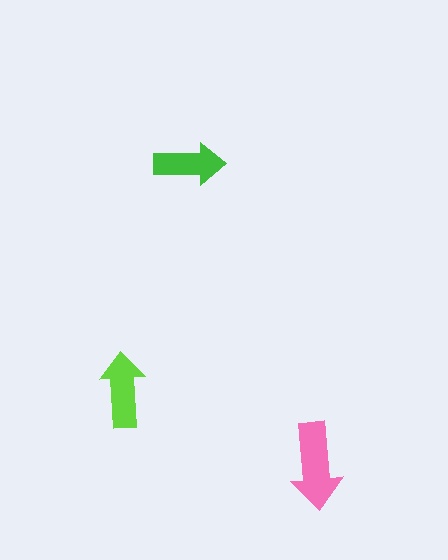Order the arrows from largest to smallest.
the pink one, the lime one, the green one.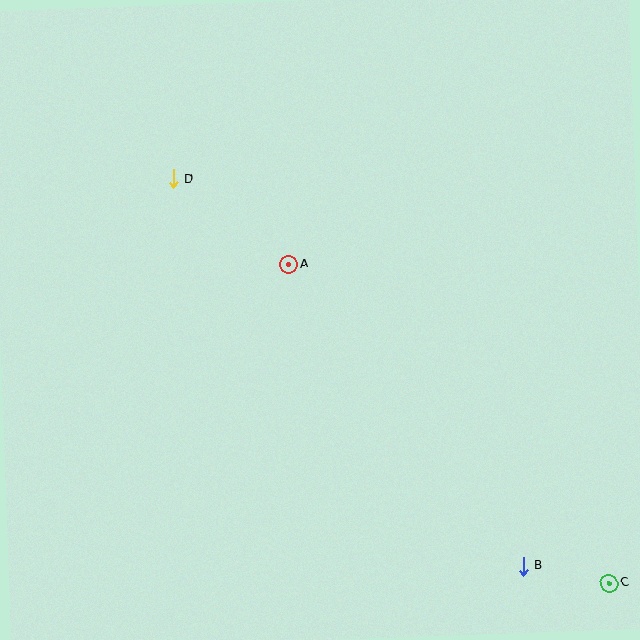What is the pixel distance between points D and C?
The distance between D and C is 594 pixels.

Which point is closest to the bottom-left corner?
Point A is closest to the bottom-left corner.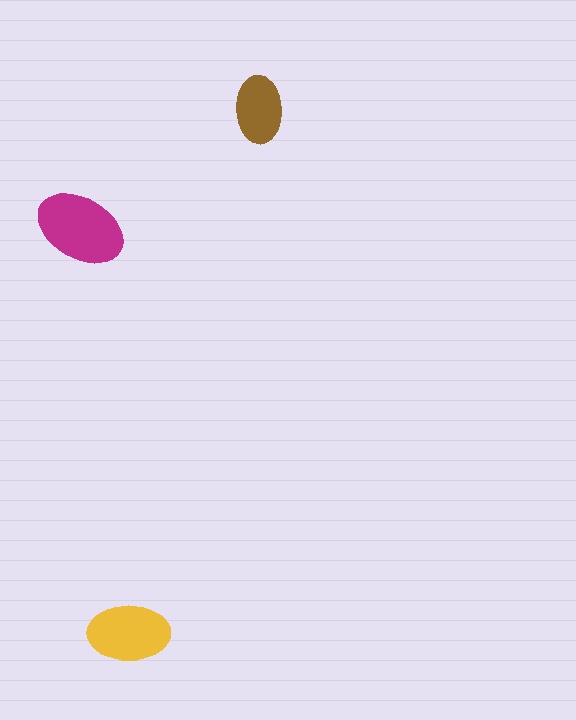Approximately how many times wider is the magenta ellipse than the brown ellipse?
About 1.5 times wider.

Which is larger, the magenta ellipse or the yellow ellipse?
The magenta one.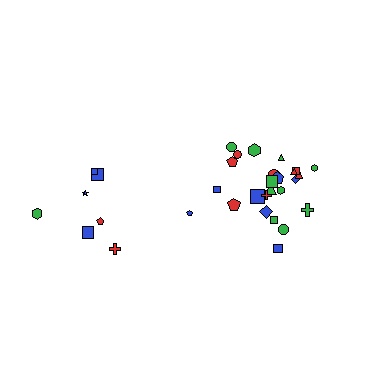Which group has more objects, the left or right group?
The right group.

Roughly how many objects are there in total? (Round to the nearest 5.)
Roughly 35 objects in total.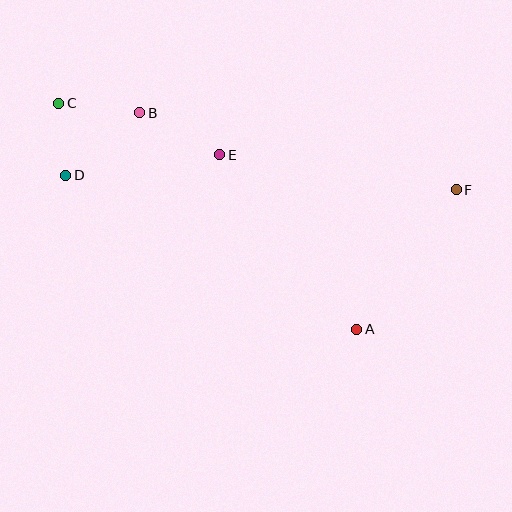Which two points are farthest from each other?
Points C and F are farthest from each other.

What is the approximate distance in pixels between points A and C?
The distance between A and C is approximately 374 pixels.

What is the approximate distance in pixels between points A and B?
The distance between A and B is approximately 306 pixels.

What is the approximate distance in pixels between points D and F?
The distance between D and F is approximately 391 pixels.